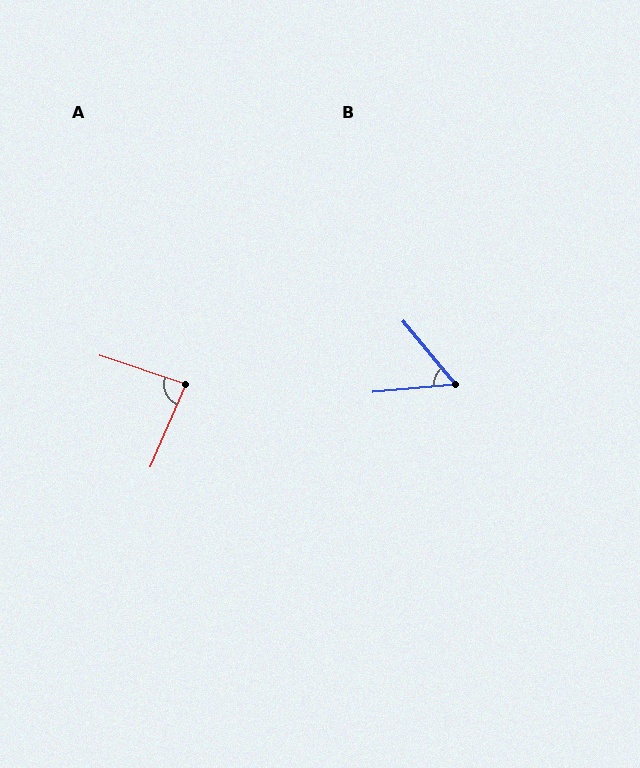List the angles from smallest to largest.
B (56°), A (85°).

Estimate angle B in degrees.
Approximately 56 degrees.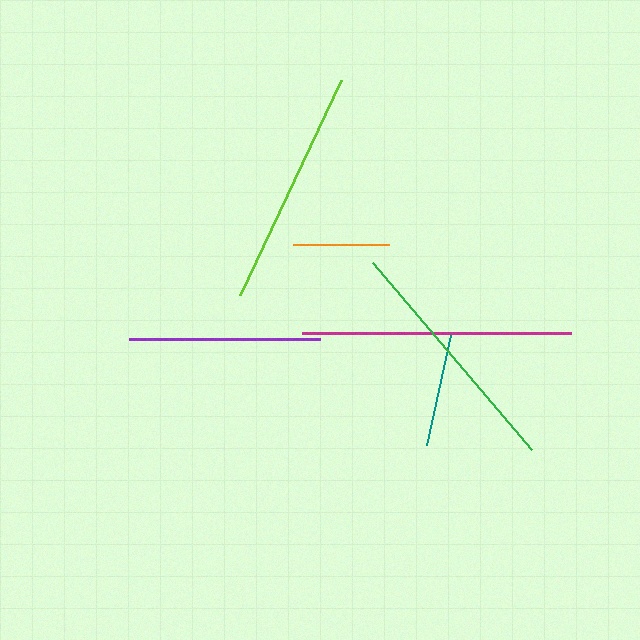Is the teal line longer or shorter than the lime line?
The lime line is longer than the teal line.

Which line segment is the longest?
The magenta line is the longest at approximately 269 pixels.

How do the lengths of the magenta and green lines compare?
The magenta and green lines are approximately the same length.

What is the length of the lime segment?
The lime segment is approximately 238 pixels long.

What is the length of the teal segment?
The teal segment is approximately 113 pixels long.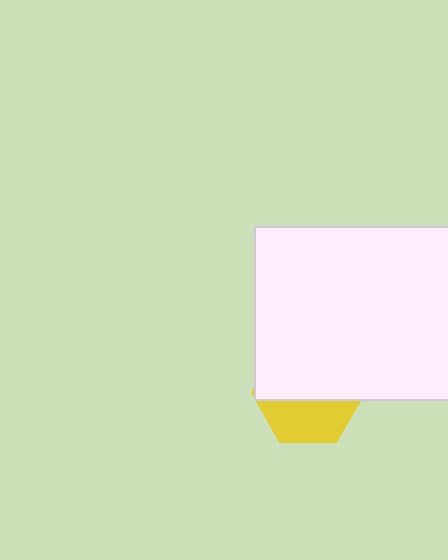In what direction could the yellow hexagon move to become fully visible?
The yellow hexagon could move down. That would shift it out from behind the white rectangle entirely.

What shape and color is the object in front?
The object in front is a white rectangle.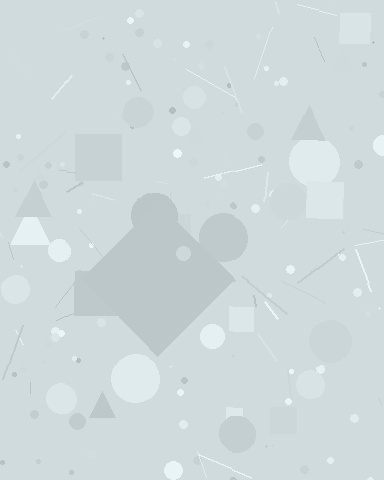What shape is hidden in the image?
A diamond is hidden in the image.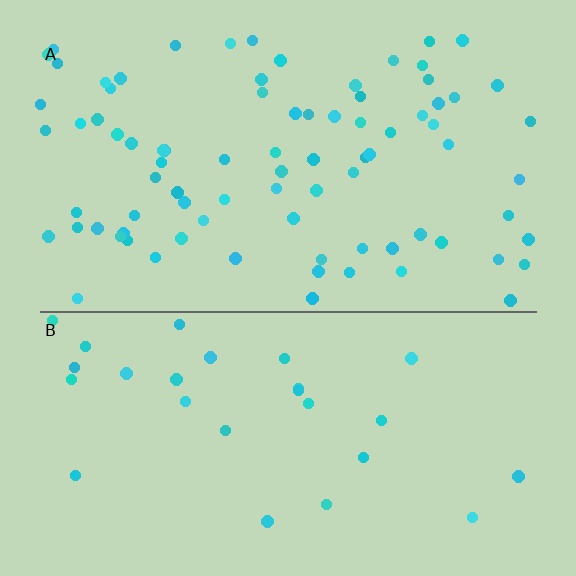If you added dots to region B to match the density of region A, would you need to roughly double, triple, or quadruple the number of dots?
Approximately triple.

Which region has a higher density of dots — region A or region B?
A (the top).